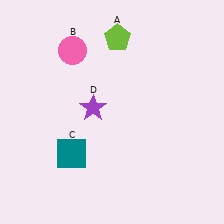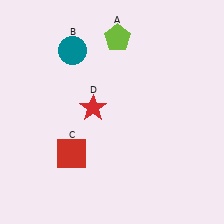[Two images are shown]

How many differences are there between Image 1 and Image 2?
There are 3 differences between the two images.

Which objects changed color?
B changed from pink to teal. C changed from teal to red. D changed from purple to red.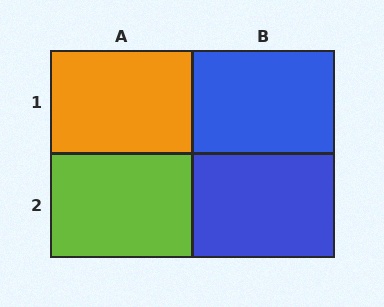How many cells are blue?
2 cells are blue.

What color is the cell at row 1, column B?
Blue.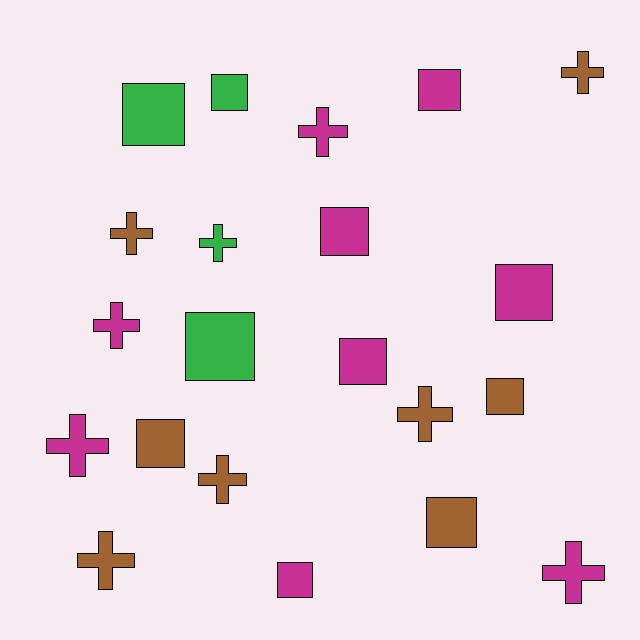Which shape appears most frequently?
Square, with 11 objects.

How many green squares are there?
There are 3 green squares.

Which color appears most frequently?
Magenta, with 9 objects.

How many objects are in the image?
There are 21 objects.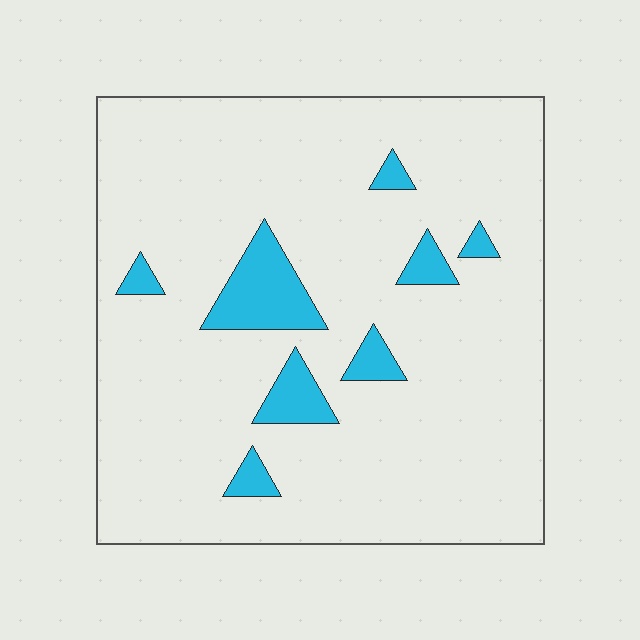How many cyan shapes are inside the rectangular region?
8.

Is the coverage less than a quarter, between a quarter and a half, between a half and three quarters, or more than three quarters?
Less than a quarter.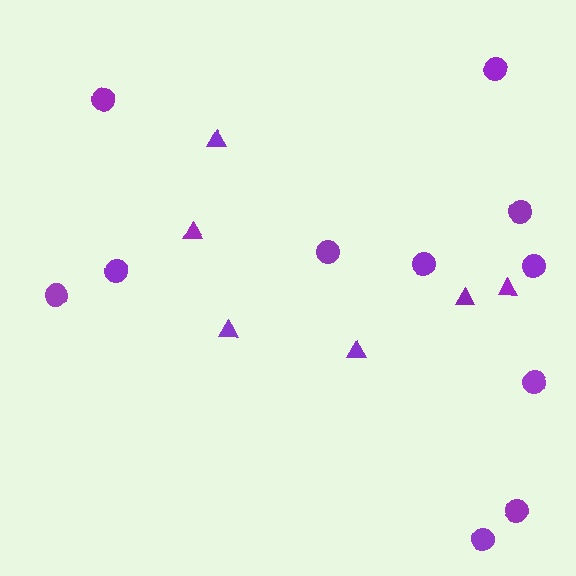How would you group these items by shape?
There are 2 groups: one group of circles (11) and one group of triangles (6).